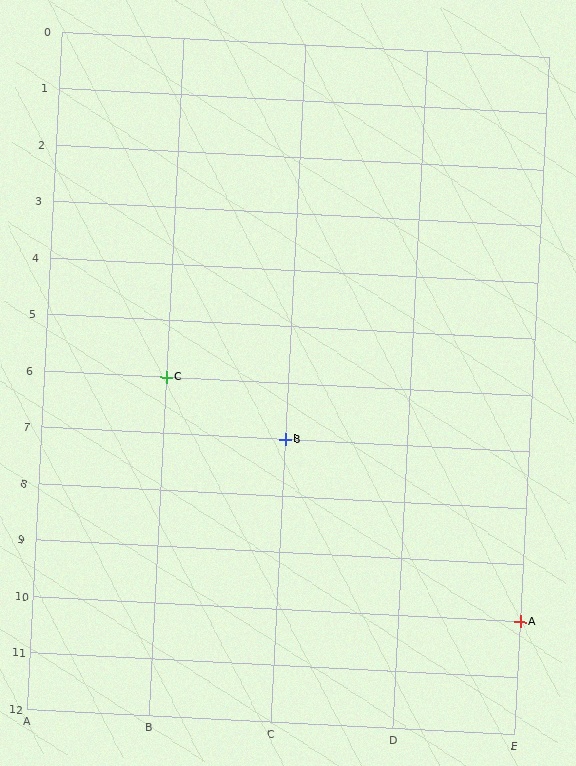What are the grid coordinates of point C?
Point C is at grid coordinates (B, 6).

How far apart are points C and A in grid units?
Points C and A are 3 columns and 4 rows apart (about 5.0 grid units diagonally).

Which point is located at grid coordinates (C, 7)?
Point B is at (C, 7).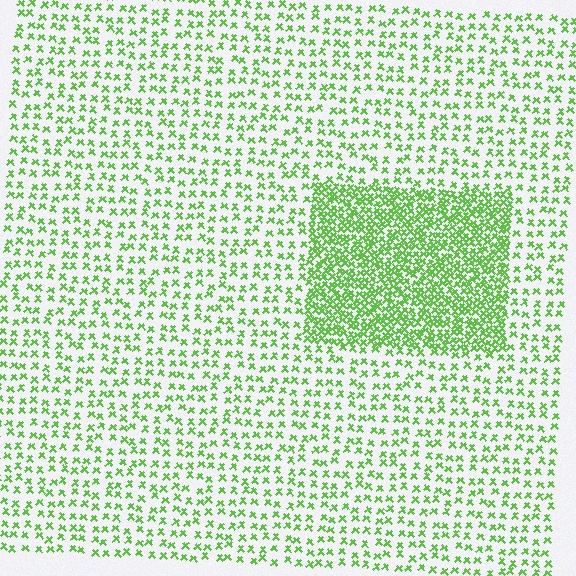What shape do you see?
I see a rectangle.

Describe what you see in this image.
The image contains small lime elements arranged at two different densities. A rectangle-shaped region is visible where the elements are more densely packed than the surrounding area.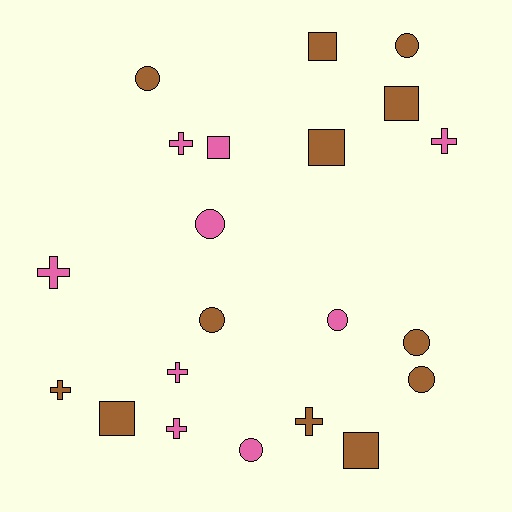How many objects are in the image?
There are 21 objects.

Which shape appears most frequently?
Circle, with 8 objects.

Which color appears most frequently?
Brown, with 12 objects.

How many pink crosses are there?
There are 5 pink crosses.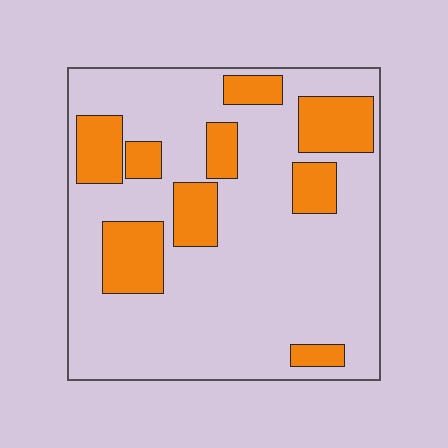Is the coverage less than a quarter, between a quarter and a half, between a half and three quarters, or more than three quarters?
Less than a quarter.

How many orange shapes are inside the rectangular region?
9.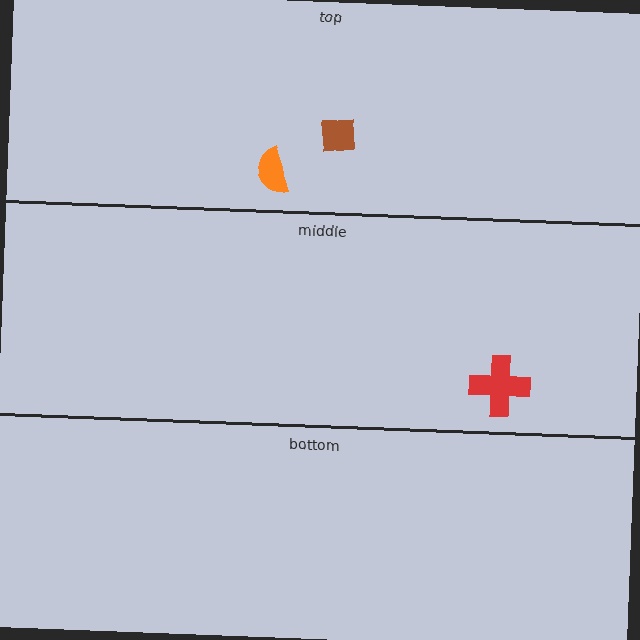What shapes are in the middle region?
The red cross.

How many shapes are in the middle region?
1.